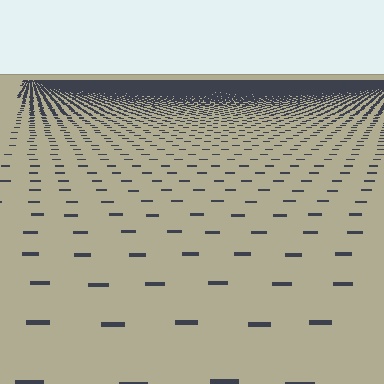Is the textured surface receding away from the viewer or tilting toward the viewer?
The surface is receding away from the viewer. Texture elements get smaller and denser toward the top.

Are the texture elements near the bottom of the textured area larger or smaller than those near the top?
Larger. Near the bottom, elements are closer to the viewer and appear at a bigger on-screen size.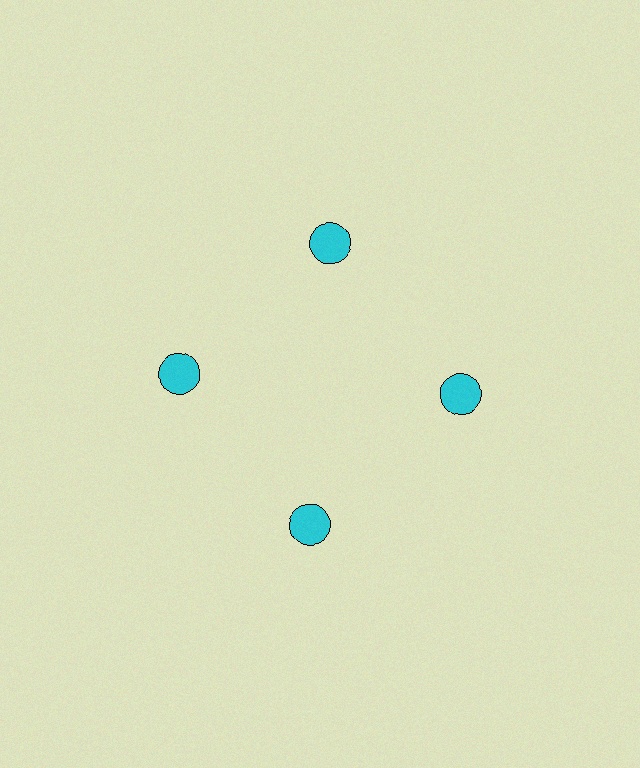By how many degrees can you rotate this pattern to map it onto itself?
The pattern maps onto itself every 90 degrees of rotation.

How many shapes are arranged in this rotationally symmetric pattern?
There are 4 shapes, arranged in 4 groups of 1.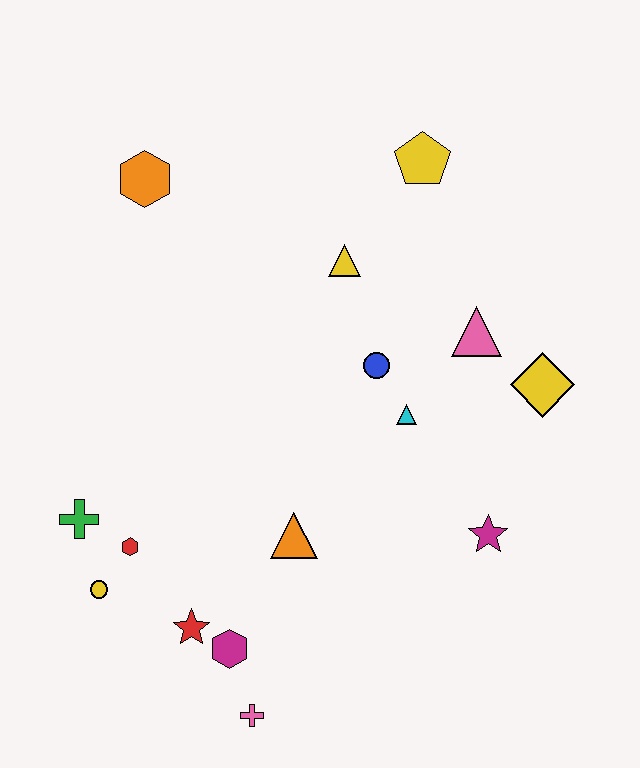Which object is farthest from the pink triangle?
The yellow circle is farthest from the pink triangle.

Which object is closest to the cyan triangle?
The blue circle is closest to the cyan triangle.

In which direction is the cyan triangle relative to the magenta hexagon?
The cyan triangle is above the magenta hexagon.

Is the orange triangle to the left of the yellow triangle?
Yes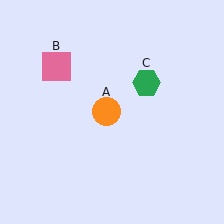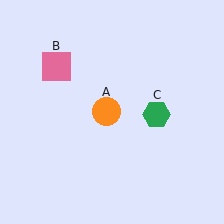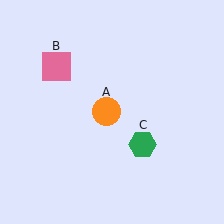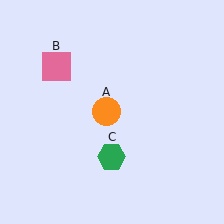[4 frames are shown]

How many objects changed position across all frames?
1 object changed position: green hexagon (object C).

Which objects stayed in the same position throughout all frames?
Orange circle (object A) and pink square (object B) remained stationary.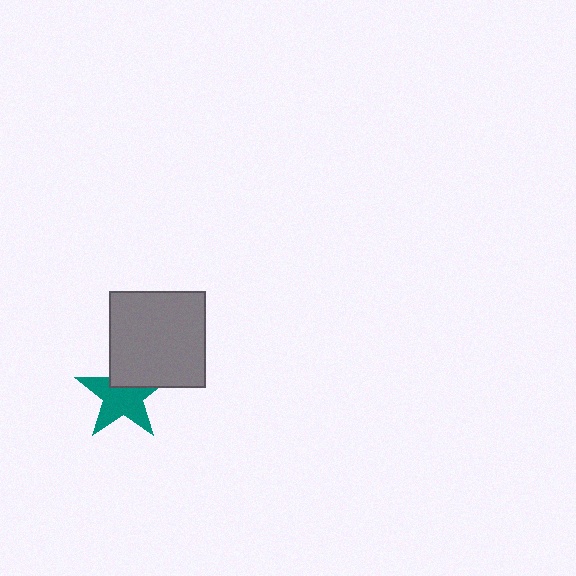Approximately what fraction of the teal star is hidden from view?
Roughly 32% of the teal star is hidden behind the gray square.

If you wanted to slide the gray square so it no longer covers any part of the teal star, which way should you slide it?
Slide it up — that is the most direct way to separate the two shapes.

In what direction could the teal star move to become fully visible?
The teal star could move down. That would shift it out from behind the gray square entirely.